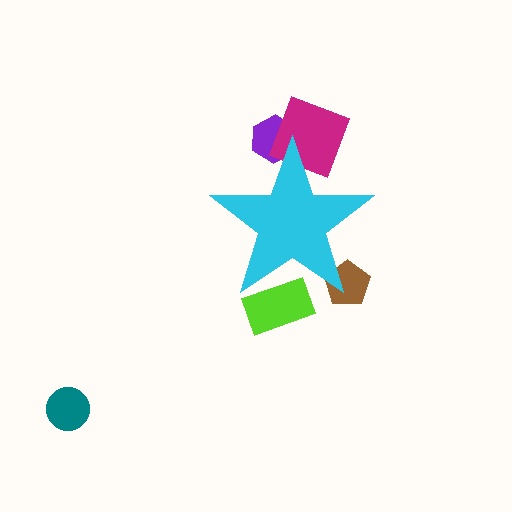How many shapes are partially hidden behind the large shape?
4 shapes are partially hidden.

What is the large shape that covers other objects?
A cyan star.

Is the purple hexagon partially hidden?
Yes, the purple hexagon is partially hidden behind the cyan star.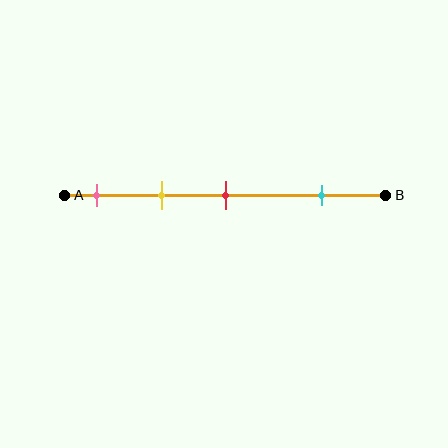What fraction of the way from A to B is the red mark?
The red mark is approximately 50% (0.5) of the way from A to B.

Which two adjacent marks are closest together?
The pink and yellow marks are the closest adjacent pair.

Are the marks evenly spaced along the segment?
No, the marks are not evenly spaced.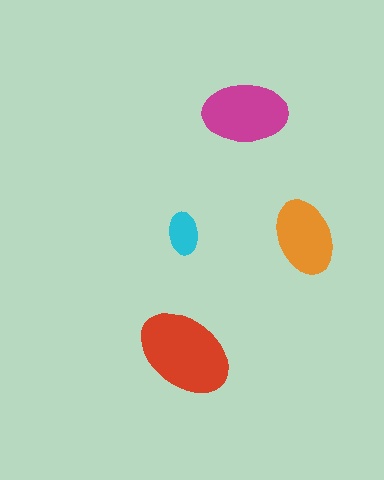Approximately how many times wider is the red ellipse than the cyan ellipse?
About 2.5 times wider.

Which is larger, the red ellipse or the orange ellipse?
The red one.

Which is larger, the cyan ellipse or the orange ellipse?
The orange one.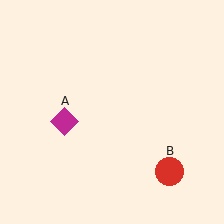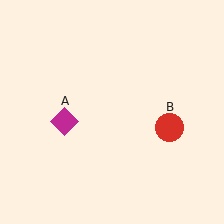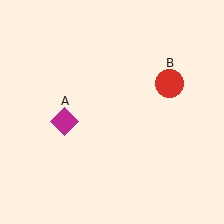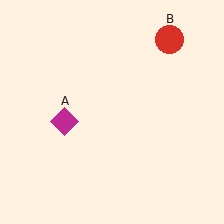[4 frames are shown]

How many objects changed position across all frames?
1 object changed position: red circle (object B).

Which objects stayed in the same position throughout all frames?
Magenta diamond (object A) remained stationary.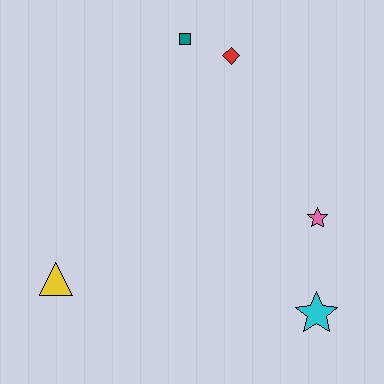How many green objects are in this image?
There are no green objects.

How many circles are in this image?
There are no circles.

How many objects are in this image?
There are 5 objects.